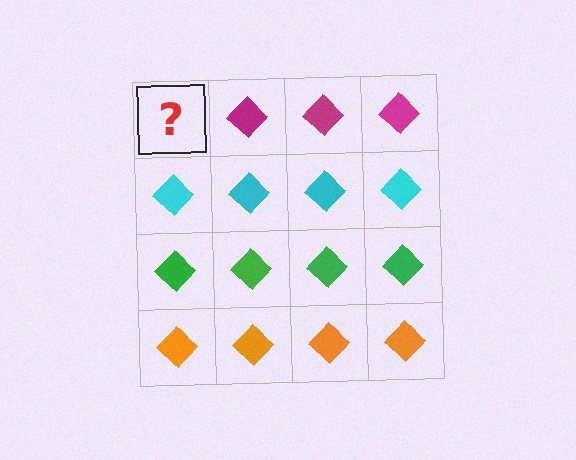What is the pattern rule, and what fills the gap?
The rule is that each row has a consistent color. The gap should be filled with a magenta diamond.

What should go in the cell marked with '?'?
The missing cell should contain a magenta diamond.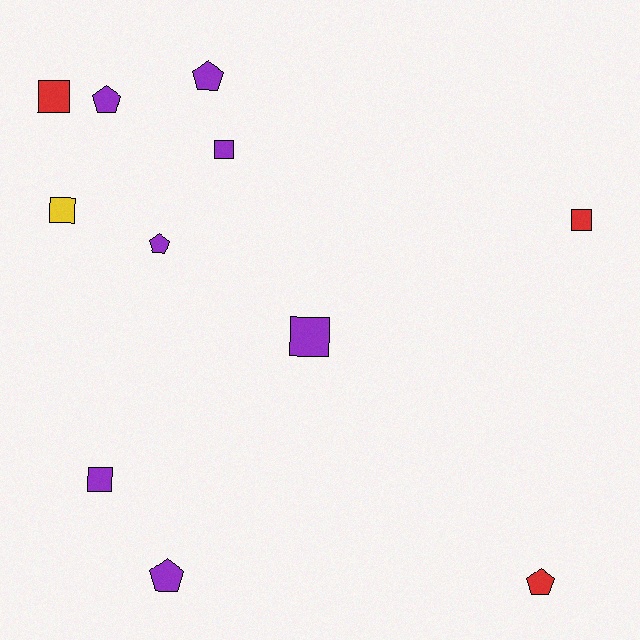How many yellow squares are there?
There is 1 yellow square.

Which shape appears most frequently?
Square, with 6 objects.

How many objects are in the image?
There are 11 objects.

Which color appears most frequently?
Purple, with 7 objects.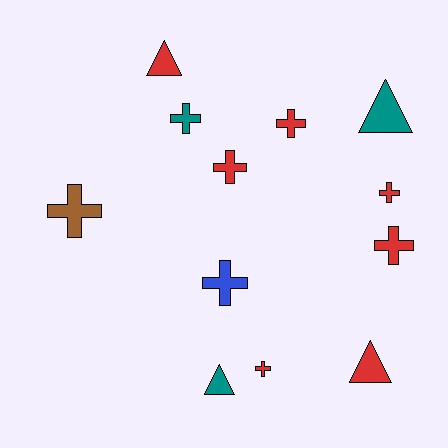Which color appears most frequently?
Red, with 7 objects.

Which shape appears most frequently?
Cross, with 8 objects.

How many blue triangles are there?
There are no blue triangles.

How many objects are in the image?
There are 12 objects.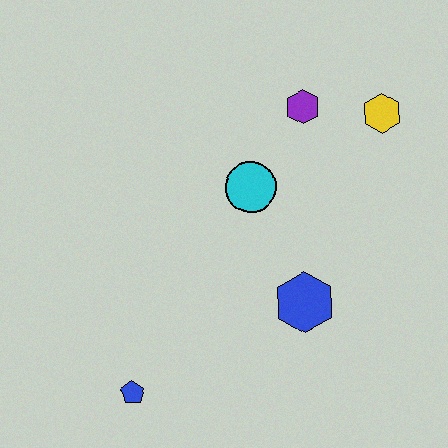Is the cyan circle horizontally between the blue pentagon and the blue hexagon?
Yes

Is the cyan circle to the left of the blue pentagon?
No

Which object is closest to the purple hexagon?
The yellow hexagon is closest to the purple hexagon.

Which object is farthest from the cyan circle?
The blue pentagon is farthest from the cyan circle.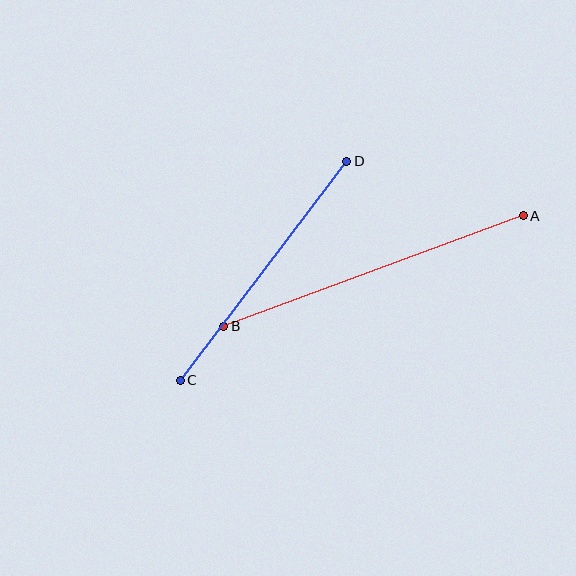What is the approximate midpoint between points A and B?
The midpoint is at approximately (373, 271) pixels.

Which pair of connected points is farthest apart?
Points A and B are farthest apart.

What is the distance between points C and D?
The distance is approximately 275 pixels.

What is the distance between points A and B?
The distance is approximately 319 pixels.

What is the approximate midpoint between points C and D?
The midpoint is at approximately (264, 271) pixels.